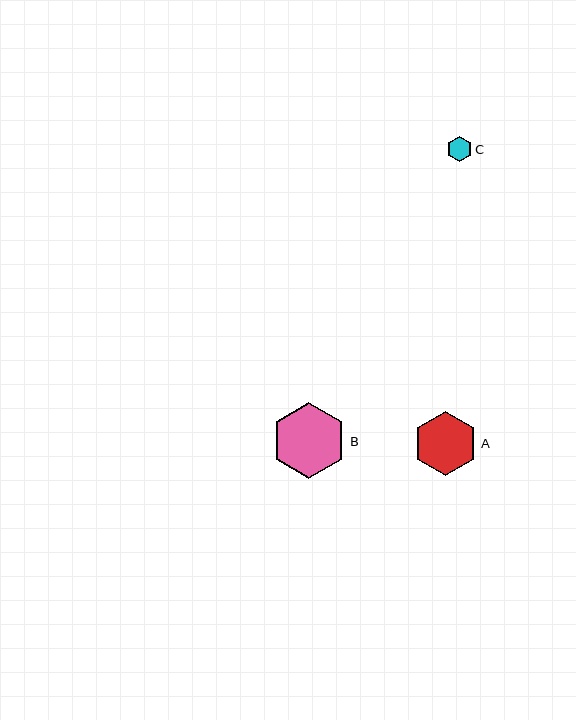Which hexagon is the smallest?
Hexagon C is the smallest with a size of approximately 26 pixels.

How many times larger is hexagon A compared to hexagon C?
Hexagon A is approximately 2.5 times the size of hexagon C.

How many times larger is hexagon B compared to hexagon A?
Hexagon B is approximately 1.2 times the size of hexagon A.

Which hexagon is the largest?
Hexagon B is the largest with a size of approximately 76 pixels.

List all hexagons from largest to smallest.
From largest to smallest: B, A, C.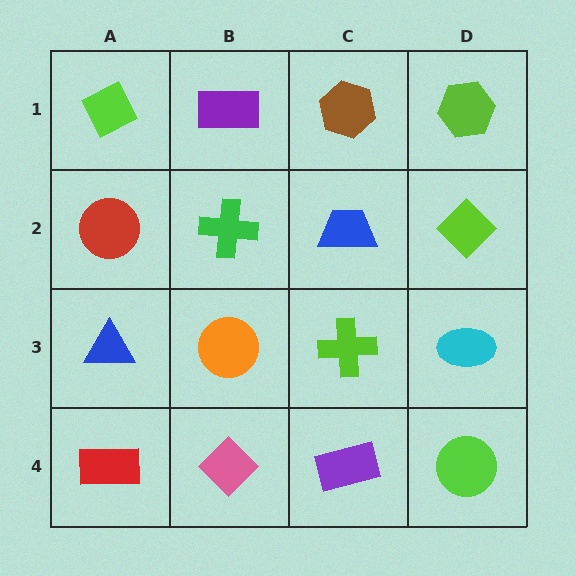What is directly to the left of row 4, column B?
A red rectangle.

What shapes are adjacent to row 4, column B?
An orange circle (row 3, column B), a red rectangle (row 4, column A), a purple rectangle (row 4, column C).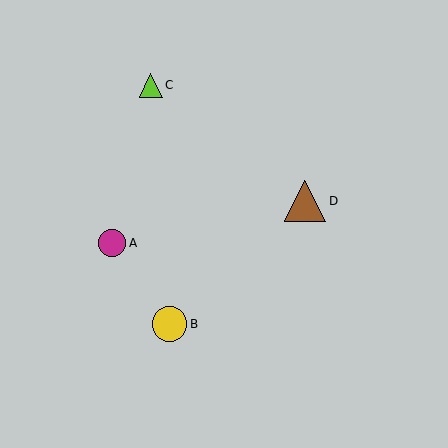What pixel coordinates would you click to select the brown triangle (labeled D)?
Click at (305, 201) to select the brown triangle D.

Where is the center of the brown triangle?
The center of the brown triangle is at (305, 201).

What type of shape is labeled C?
Shape C is a lime triangle.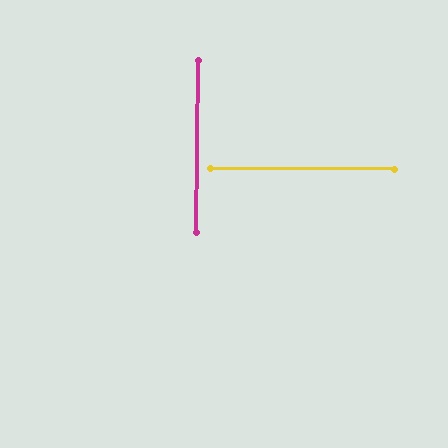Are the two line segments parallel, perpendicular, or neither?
Perpendicular — they meet at approximately 90°.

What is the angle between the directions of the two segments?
Approximately 90 degrees.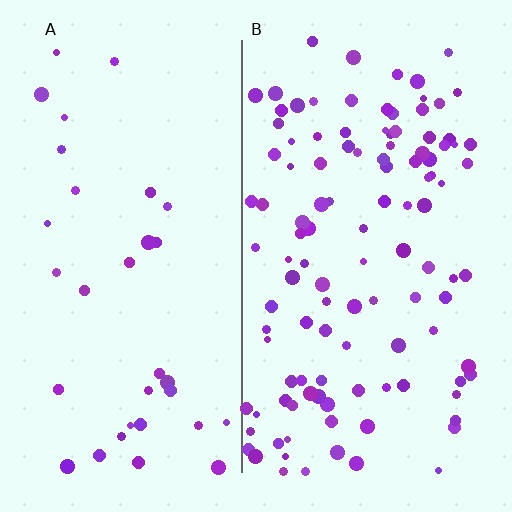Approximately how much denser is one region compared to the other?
Approximately 3.4× — region B over region A.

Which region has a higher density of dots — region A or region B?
B (the right).